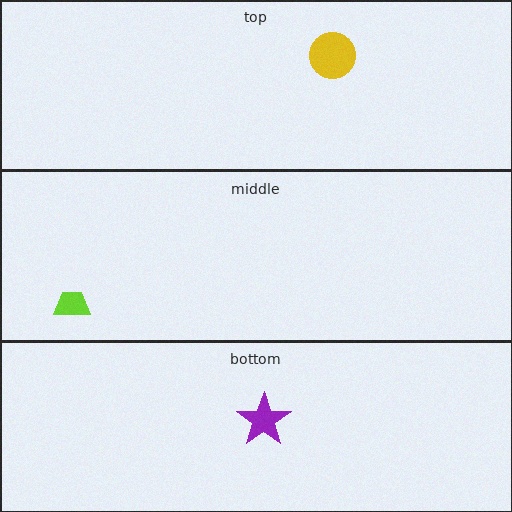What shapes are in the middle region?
The lime trapezoid.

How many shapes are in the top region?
1.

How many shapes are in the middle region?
1.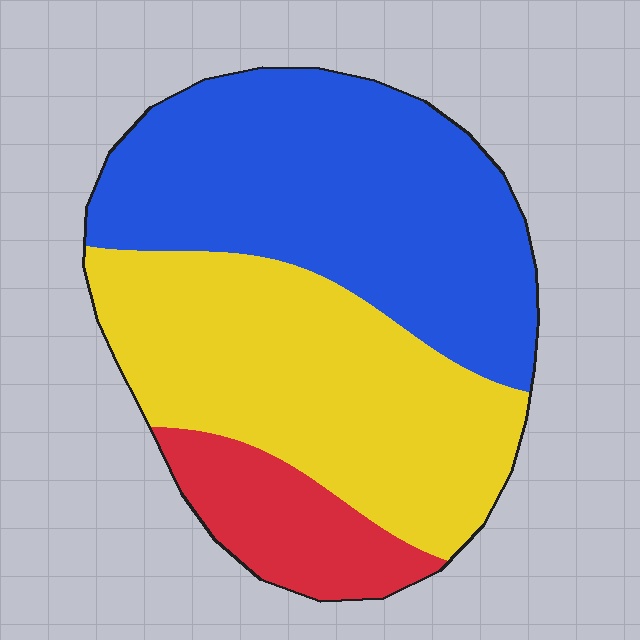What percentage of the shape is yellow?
Yellow takes up about two fifths (2/5) of the shape.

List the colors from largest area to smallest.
From largest to smallest: blue, yellow, red.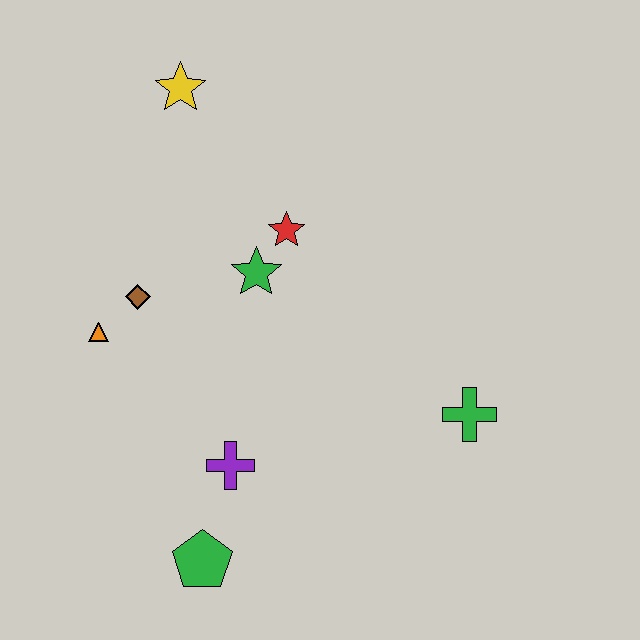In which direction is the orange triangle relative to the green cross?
The orange triangle is to the left of the green cross.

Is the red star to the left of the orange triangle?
No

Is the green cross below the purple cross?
No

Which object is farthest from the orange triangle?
The green cross is farthest from the orange triangle.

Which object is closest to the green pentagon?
The purple cross is closest to the green pentagon.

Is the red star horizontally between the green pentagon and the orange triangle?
No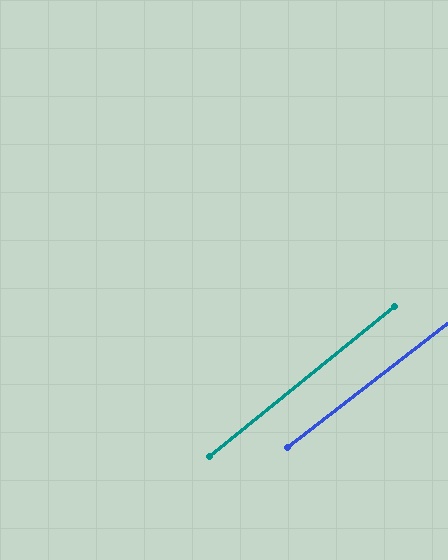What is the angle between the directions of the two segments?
Approximately 1 degree.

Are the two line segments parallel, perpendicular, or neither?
Parallel — their directions differ by only 1.4°.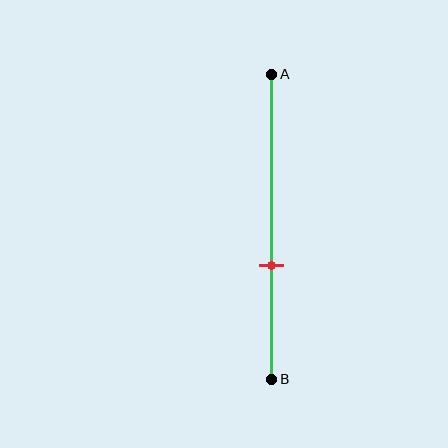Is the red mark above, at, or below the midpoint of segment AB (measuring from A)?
The red mark is below the midpoint of segment AB.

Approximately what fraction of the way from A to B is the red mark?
The red mark is approximately 65% of the way from A to B.